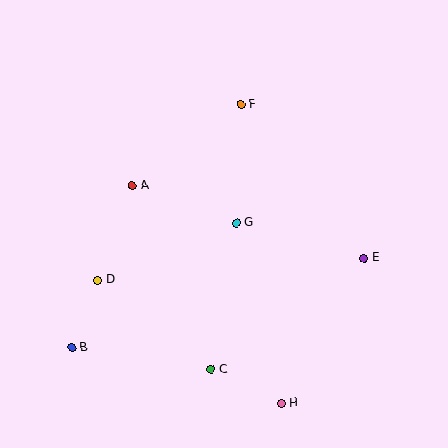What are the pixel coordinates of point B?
Point B is at (72, 348).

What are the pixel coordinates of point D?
Point D is at (98, 280).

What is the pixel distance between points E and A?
The distance between E and A is 243 pixels.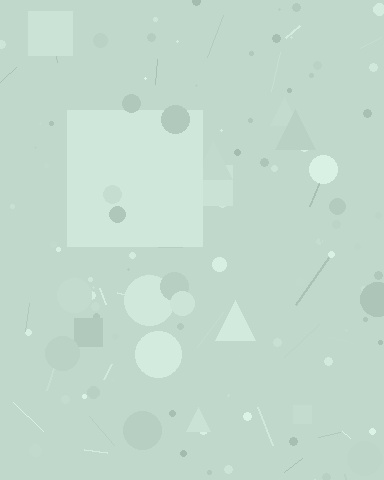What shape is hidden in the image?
A square is hidden in the image.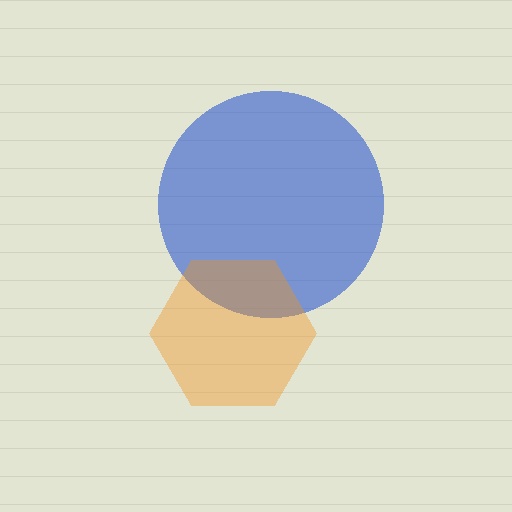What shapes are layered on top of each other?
The layered shapes are: a blue circle, an orange hexagon.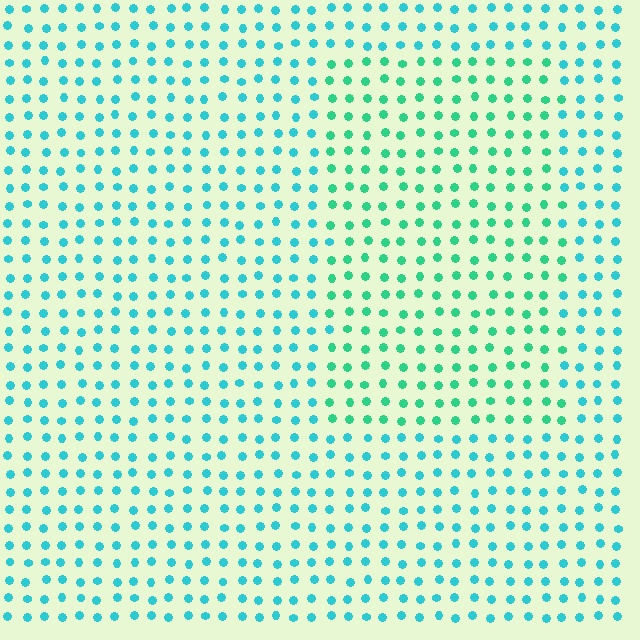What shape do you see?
I see a rectangle.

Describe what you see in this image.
The image is filled with small cyan elements in a uniform arrangement. A rectangle-shaped region is visible where the elements are tinted to a slightly different hue, forming a subtle color boundary.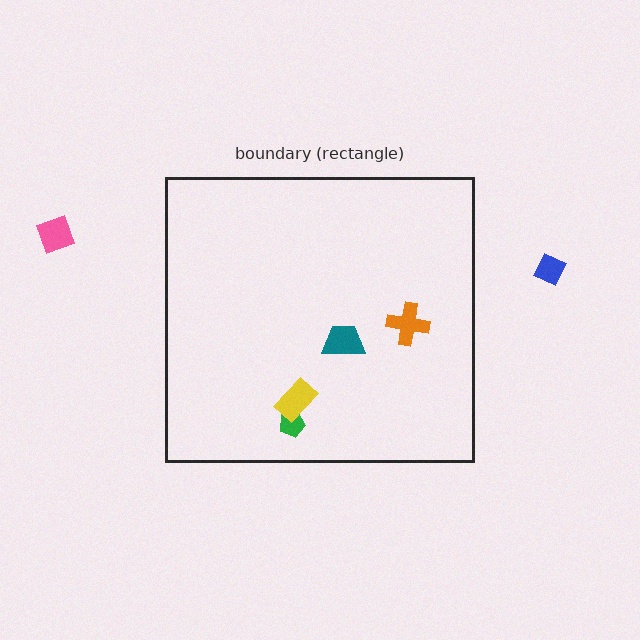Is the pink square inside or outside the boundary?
Outside.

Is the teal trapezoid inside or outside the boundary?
Inside.